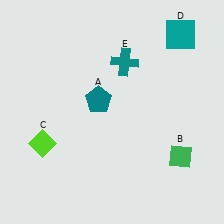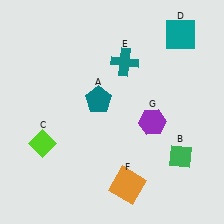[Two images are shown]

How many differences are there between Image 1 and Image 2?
There are 2 differences between the two images.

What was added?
An orange square (F), a purple hexagon (G) were added in Image 2.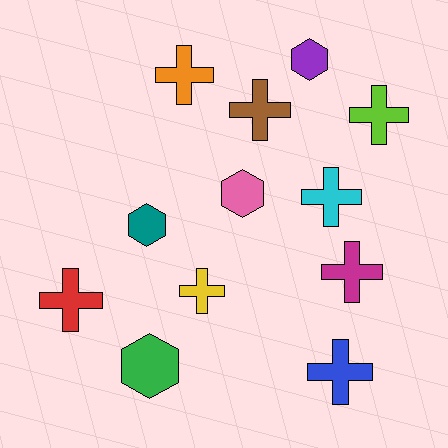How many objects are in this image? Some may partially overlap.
There are 12 objects.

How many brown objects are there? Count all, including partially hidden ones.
There is 1 brown object.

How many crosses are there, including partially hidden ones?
There are 8 crosses.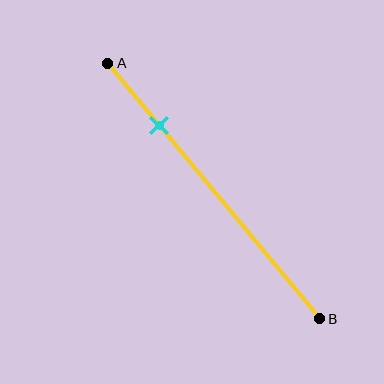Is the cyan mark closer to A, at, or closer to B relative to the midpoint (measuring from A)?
The cyan mark is closer to point A than the midpoint of segment AB.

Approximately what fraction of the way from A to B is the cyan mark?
The cyan mark is approximately 25% of the way from A to B.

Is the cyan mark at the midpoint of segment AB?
No, the mark is at about 25% from A, not at the 50% midpoint.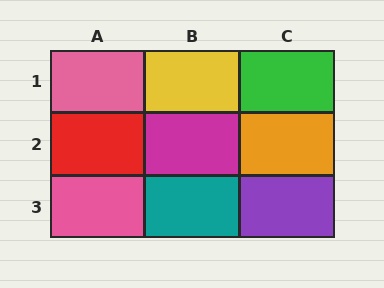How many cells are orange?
1 cell is orange.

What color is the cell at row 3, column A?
Pink.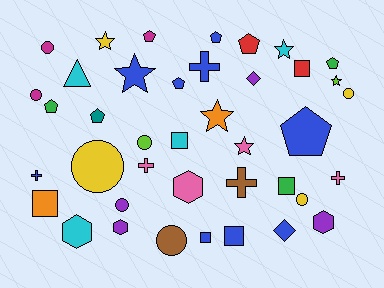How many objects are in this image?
There are 40 objects.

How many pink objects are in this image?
There are 4 pink objects.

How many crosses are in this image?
There are 5 crosses.